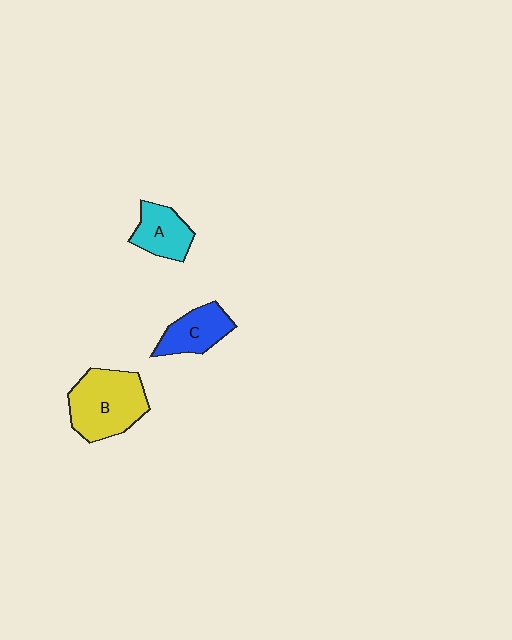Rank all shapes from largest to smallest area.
From largest to smallest: B (yellow), C (blue), A (cyan).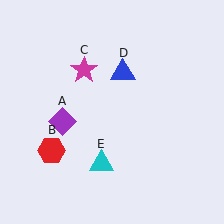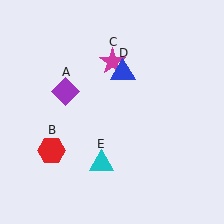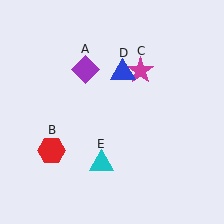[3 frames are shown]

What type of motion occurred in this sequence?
The purple diamond (object A), magenta star (object C) rotated clockwise around the center of the scene.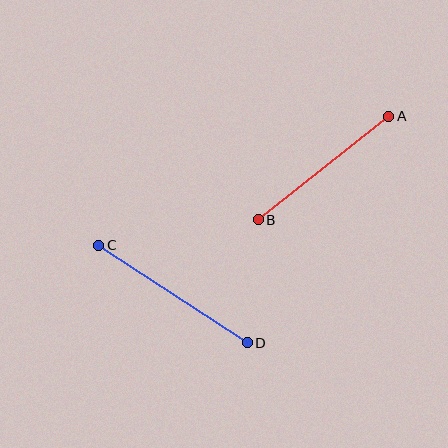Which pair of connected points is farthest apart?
Points C and D are farthest apart.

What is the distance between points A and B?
The distance is approximately 167 pixels.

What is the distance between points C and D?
The distance is approximately 178 pixels.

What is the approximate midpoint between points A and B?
The midpoint is at approximately (324, 168) pixels.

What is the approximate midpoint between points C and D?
The midpoint is at approximately (173, 294) pixels.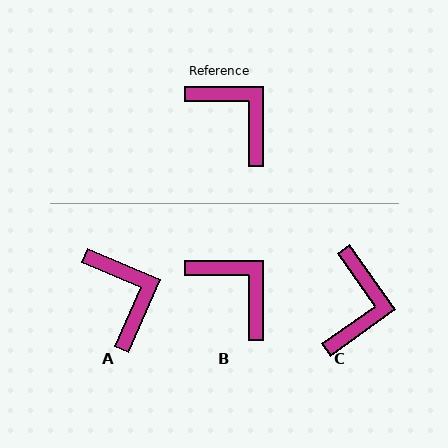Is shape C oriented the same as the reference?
No, it is off by about 55 degrees.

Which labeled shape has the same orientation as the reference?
B.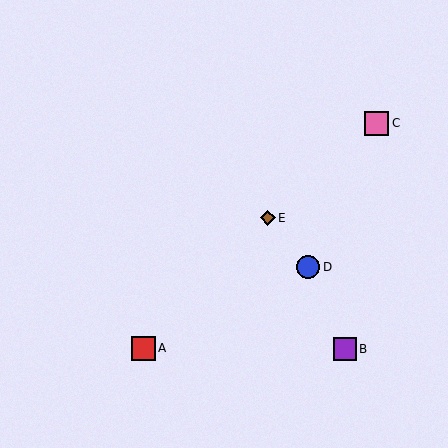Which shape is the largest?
The pink square (labeled C) is the largest.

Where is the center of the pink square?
The center of the pink square is at (376, 123).